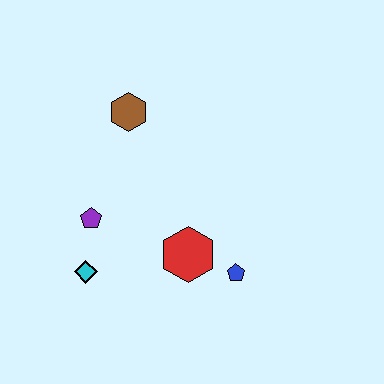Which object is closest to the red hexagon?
The blue pentagon is closest to the red hexagon.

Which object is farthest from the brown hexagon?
The blue pentagon is farthest from the brown hexagon.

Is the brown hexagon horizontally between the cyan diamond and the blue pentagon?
Yes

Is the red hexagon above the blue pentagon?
Yes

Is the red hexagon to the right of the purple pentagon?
Yes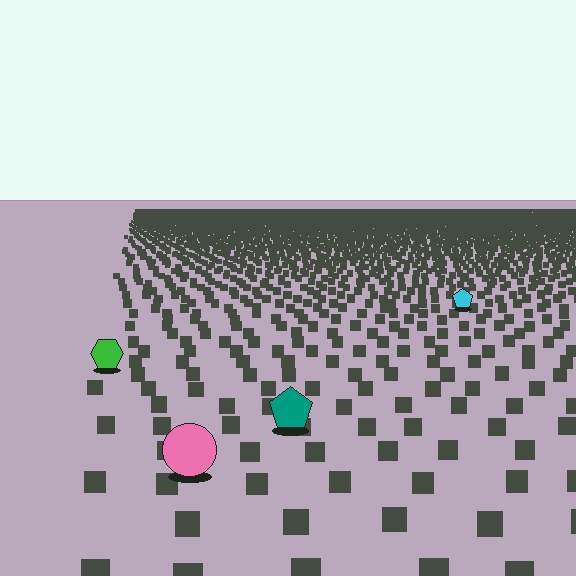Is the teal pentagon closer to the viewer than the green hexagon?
Yes. The teal pentagon is closer — you can tell from the texture gradient: the ground texture is coarser near it.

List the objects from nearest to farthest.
From nearest to farthest: the pink circle, the teal pentagon, the green hexagon, the cyan pentagon.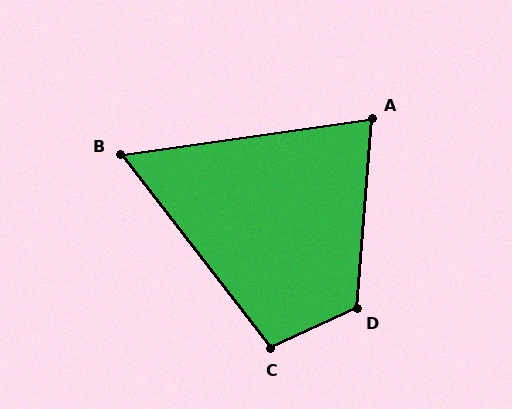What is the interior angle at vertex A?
Approximately 77 degrees (acute).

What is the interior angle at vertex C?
Approximately 103 degrees (obtuse).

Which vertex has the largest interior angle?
D, at approximately 120 degrees.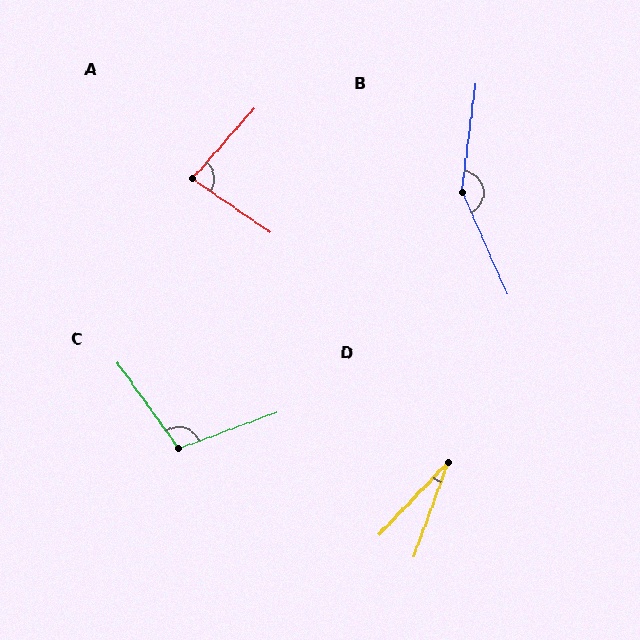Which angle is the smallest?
D, at approximately 24 degrees.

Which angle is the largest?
B, at approximately 149 degrees.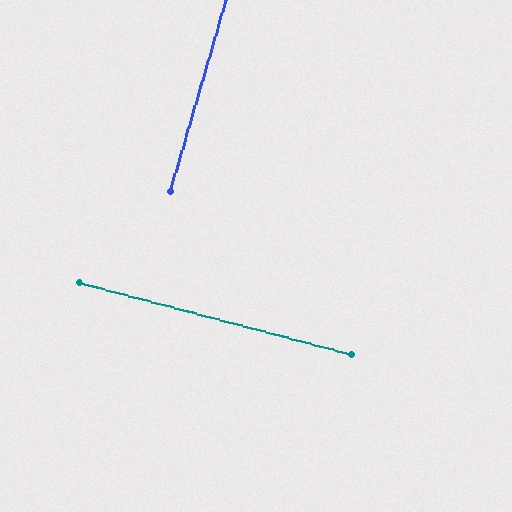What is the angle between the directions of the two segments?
Approximately 89 degrees.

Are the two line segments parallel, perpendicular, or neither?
Perpendicular — they meet at approximately 89°.